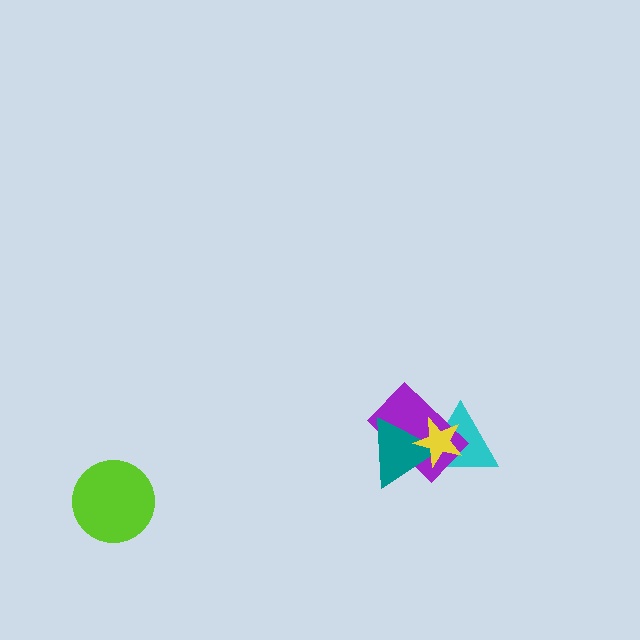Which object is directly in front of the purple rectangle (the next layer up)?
The teal triangle is directly in front of the purple rectangle.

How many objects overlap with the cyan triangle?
3 objects overlap with the cyan triangle.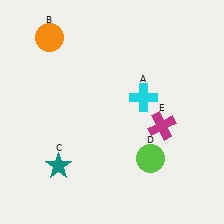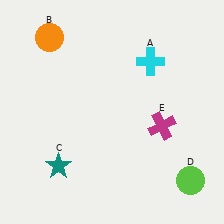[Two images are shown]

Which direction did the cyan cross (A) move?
The cyan cross (A) moved up.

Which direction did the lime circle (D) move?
The lime circle (D) moved right.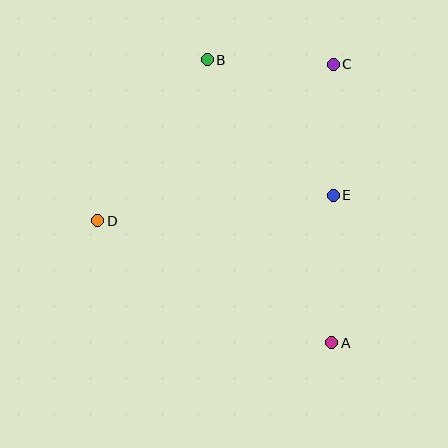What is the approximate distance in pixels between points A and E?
The distance between A and E is approximately 147 pixels.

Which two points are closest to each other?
Points B and C are closest to each other.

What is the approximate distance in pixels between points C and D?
The distance between C and D is approximately 283 pixels.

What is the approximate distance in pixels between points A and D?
The distance between A and D is approximately 264 pixels.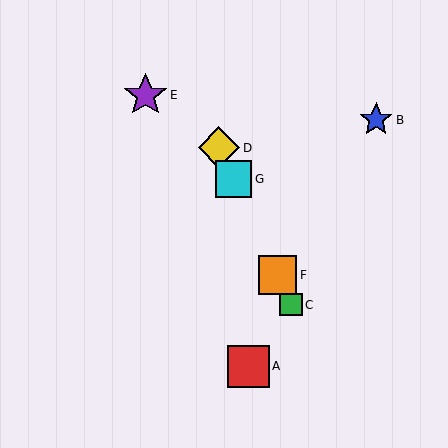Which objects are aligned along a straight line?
Objects C, D, F, G are aligned along a straight line.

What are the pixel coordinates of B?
Object B is at (376, 120).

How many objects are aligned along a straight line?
4 objects (C, D, F, G) are aligned along a straight line.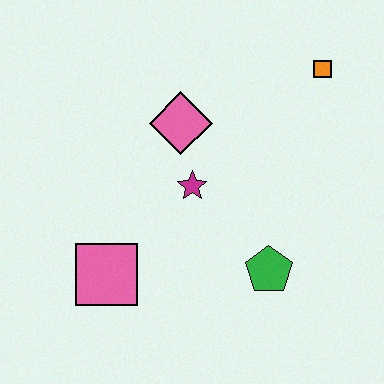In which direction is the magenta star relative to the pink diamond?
The magenta star is below the pink diamond.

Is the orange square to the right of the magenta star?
Yes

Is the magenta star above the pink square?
Yes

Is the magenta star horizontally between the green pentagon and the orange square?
No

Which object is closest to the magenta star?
The pink diamond is closest to the magenta star.